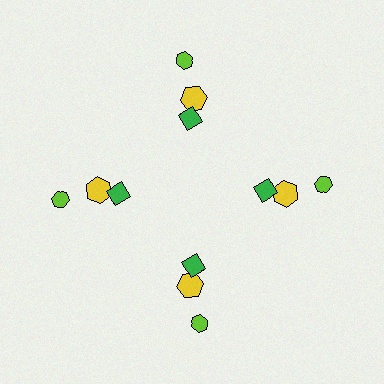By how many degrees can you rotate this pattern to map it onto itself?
The pattern maps onto itself every 90 degrees of rotation.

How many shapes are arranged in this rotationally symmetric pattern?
There are 12 shapes, arranged in 4 groups of 3.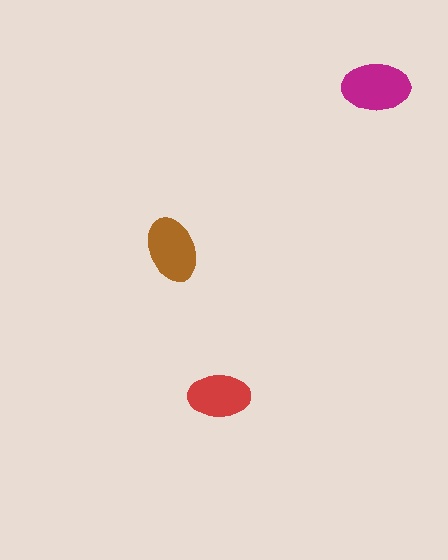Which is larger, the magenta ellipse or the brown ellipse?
The magenta one.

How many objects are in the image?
There are 3 objects in the image.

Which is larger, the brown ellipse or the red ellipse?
The brown one.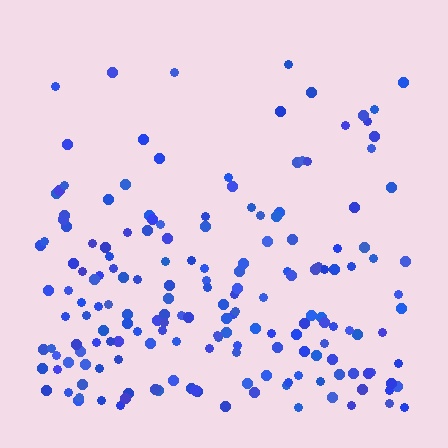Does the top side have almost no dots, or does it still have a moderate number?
Still a moderate number, just noticeably fewer than the bottom.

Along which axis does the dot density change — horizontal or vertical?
Vertical.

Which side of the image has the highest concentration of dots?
The bottom.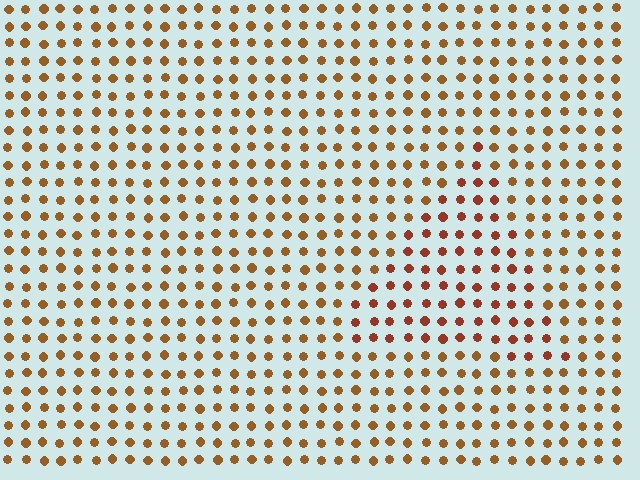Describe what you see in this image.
The image is filled with small brown elements in a uniform arrangement. A triangle-shaped region is visible where the elements are tinted to a slightly different hue, forming a subtle color boundary.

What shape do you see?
I see a triangle.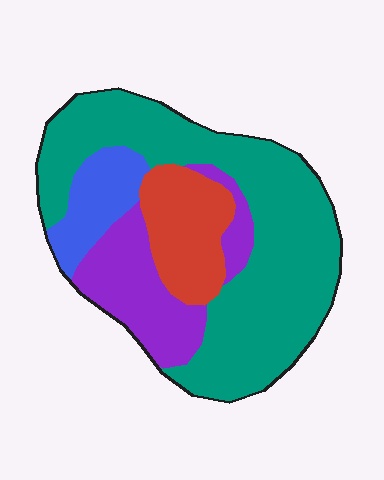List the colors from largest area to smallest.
From largest to smallest: teal, purple, red, blue.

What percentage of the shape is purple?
Purple takes up about one fifth (1/5) of the shape.